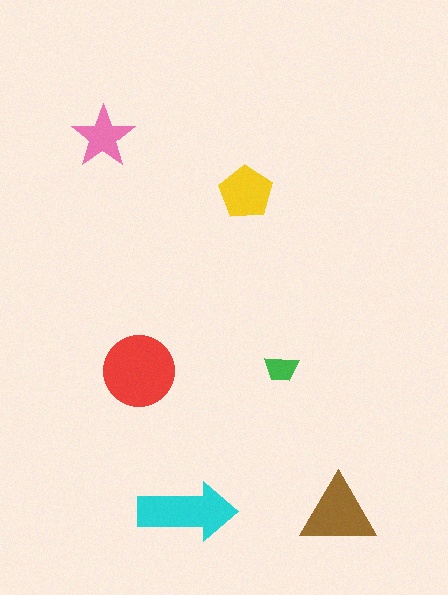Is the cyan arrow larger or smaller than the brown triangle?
Larger.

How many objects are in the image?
There are 6 objects in the image.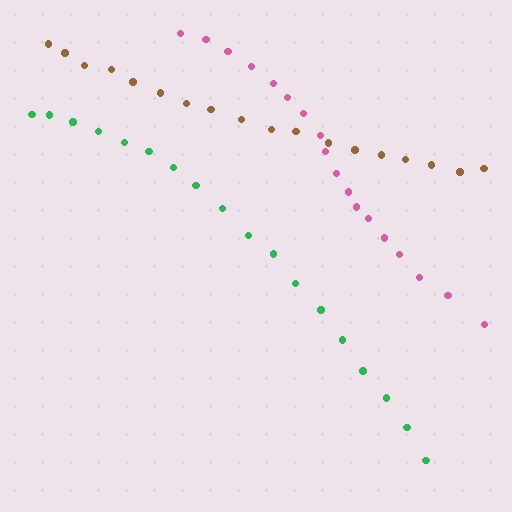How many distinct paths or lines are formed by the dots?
There are 3 distinct paths.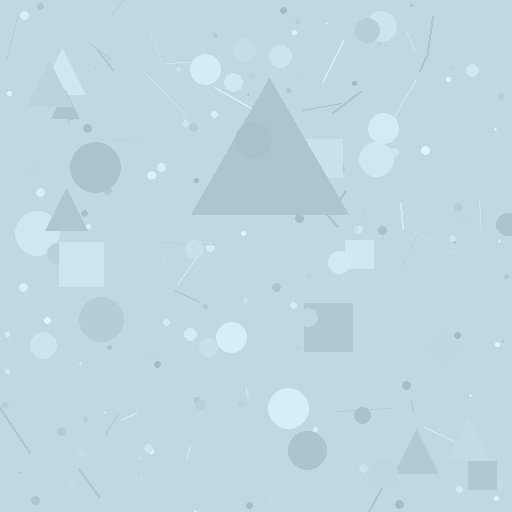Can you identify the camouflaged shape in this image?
The camouflaged shape is a triangle.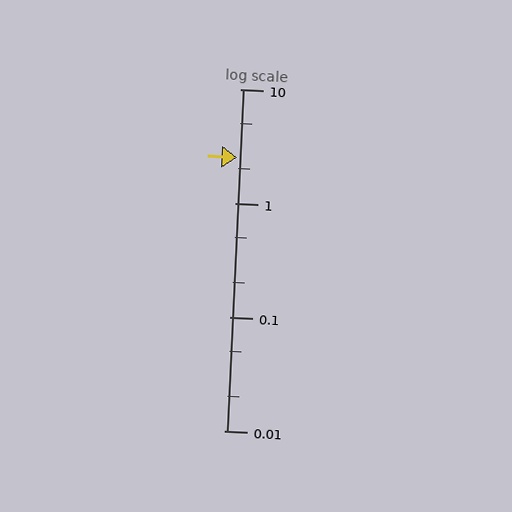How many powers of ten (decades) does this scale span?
The scale spans 3 decades, from 0.01 to 10.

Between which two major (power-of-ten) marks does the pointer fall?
The pointer is between 1 and 10.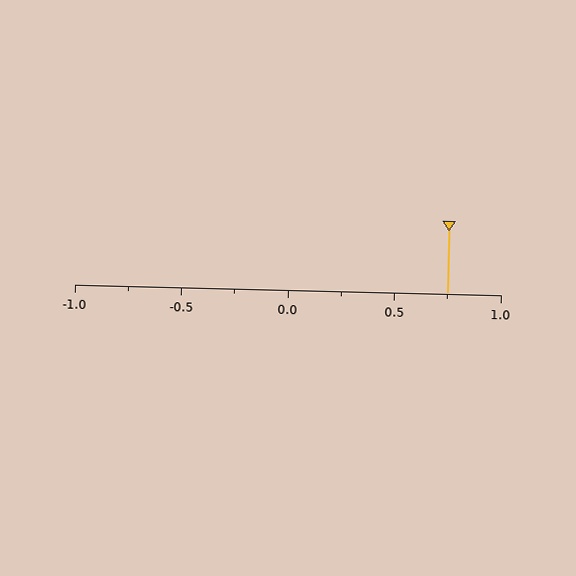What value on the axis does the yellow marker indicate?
The marker indicates approximately 0.75.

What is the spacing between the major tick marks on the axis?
The major ticks are spaced 0.5 apart.